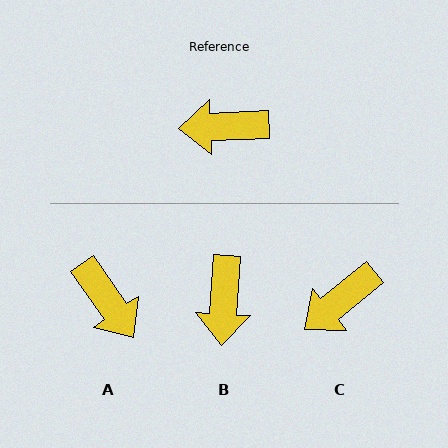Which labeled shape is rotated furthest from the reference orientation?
A, about 122 degrees away.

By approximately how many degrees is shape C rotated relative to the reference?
Approximately 37 degrees counter-clockwise.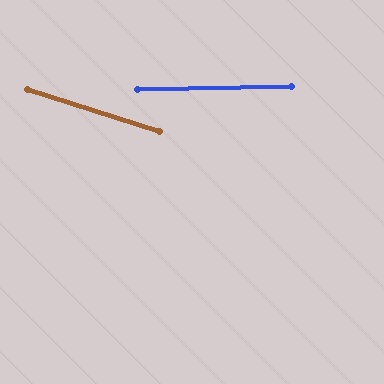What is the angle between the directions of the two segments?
Approximately 19 degrees.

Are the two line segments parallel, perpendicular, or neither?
Neither parallel nor perpendicular — they differ by about 19°.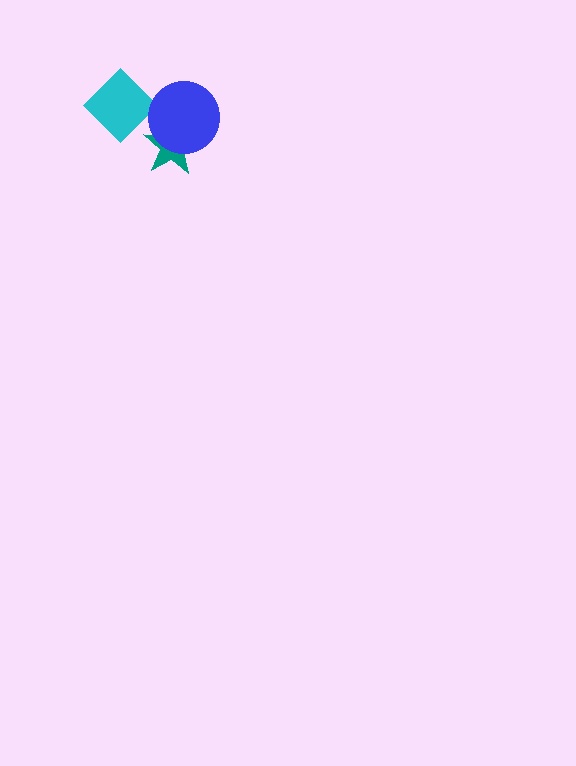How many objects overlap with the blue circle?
2 objects overlap with the blue circle.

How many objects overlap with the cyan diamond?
1 object overlaps with the cyan diamond.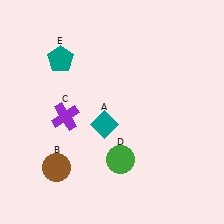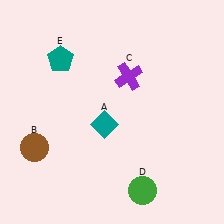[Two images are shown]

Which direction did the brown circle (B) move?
The brown circle (B) moved left.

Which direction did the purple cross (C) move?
The purple cross (C) moved right.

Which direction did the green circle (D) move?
The green circle (D) moved down.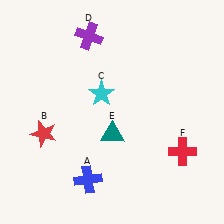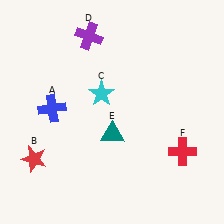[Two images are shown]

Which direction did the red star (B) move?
The red star (B) moved down.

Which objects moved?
The objects that moved are: the blue cross (A), the red star (B).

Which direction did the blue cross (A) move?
The blue cross (A) moved up.